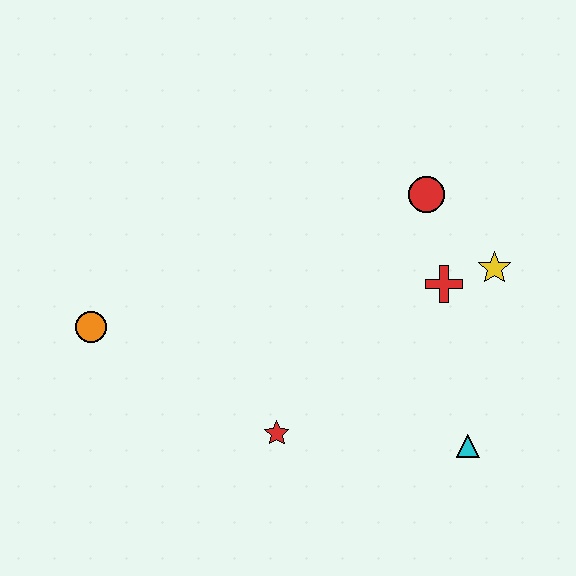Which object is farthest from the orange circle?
The yellow star is farthest from the orange circle.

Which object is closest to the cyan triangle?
The red cross is closest to the cyan triangle.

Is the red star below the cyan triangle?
No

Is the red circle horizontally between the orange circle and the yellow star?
Yes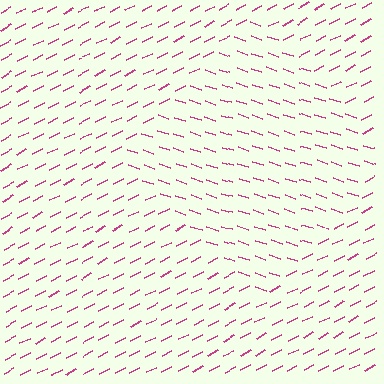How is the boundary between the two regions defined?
The boundary is defined purely by a change in line orientation (approximately 45 degrees difference). All lines are the same color and thickness.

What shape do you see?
I see a diamond.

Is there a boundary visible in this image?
Yes, there is a texture boundary formed by a change in line orientation.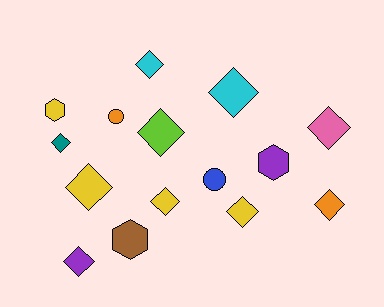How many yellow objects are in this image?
There are 4 yellow objects.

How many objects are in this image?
There are 15 objects.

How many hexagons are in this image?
There are 3 hexagons.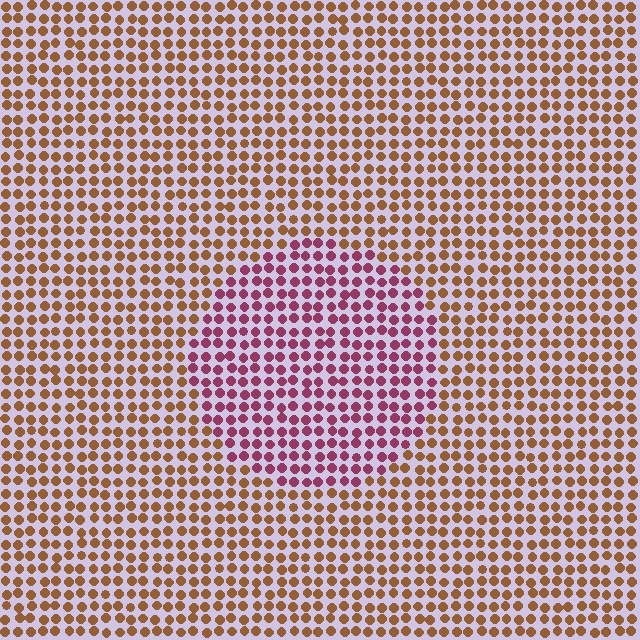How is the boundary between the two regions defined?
The boundary is defined purely by a slight shift in hue (about 55 degrees). Spacing, size, and orientation are identical on both sides.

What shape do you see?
I see a circle.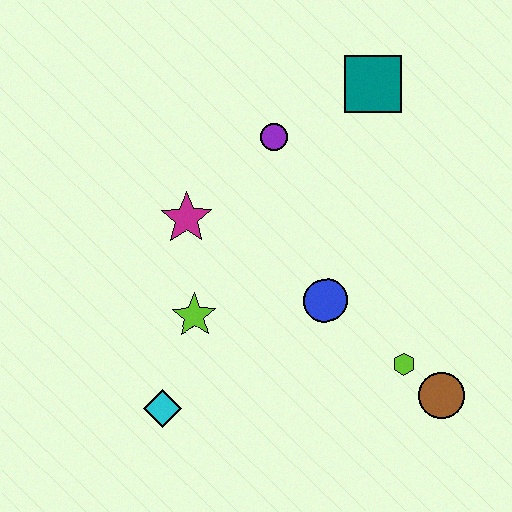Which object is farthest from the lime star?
The teal square is farthest from the lime star.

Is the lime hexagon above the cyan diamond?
Yes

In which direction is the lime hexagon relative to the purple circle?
The lime hexagon is below the purple circle.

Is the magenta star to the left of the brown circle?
Yes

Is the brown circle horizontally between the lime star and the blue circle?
No